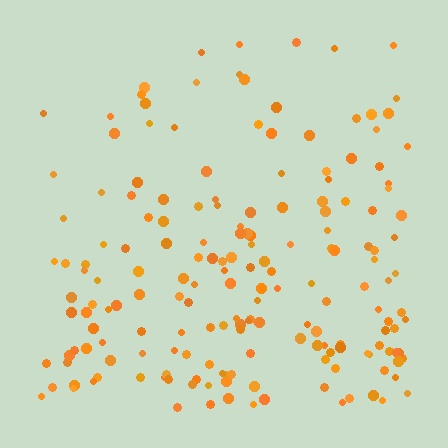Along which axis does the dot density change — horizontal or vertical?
Vertical.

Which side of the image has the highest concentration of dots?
The bottom.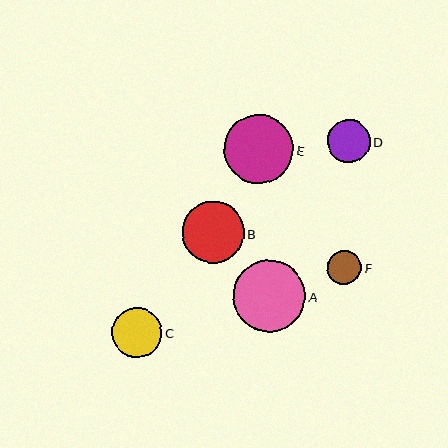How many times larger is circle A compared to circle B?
Circle A is approximately 1.2 times the size of circle B.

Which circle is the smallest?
Circle F is the smallest with a size of approximately 34 pixels.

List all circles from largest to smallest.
From largest to smallest: A, E, B, C, D, F.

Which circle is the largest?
Circle A is the largest with a size of approximately 72 pixels.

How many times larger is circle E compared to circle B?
Circle E is approximately 1.1 times the size of circle B.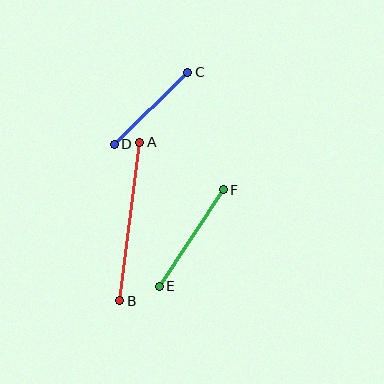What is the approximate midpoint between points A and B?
The midpoint is at approximately (130, 222) pixels.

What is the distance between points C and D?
The distance is approximately 103 pixels.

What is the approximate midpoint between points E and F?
The midpoint is at approximately (191, 238) pixels.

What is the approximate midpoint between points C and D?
The midpoint is at approximately (151, 108) pixels.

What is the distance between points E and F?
The distance is approximately 116 pixels.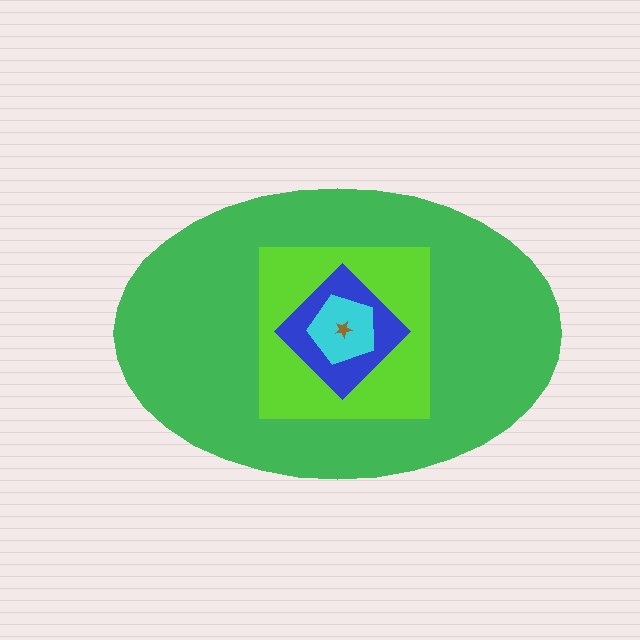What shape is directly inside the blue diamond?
The cyan pentagon.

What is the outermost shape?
The green ellipse.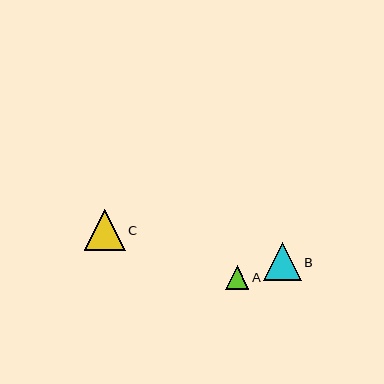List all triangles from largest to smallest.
From largest to smallest: C, B, A.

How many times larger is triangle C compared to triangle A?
Triangle C is approximately 1.7 times the size of triangle A.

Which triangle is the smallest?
Triangle A is the smallest with a size of approximately 24 pixels.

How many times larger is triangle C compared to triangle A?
Triangle C is approximately 1.7 times the size of triangle A.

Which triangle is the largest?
Triangle C is the largest with a size of approximately 41 pixels.